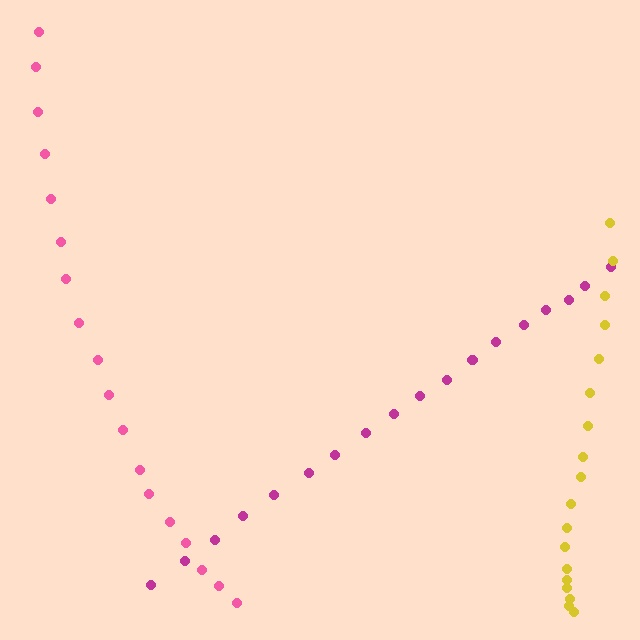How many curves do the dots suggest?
There are 3 distinct paths.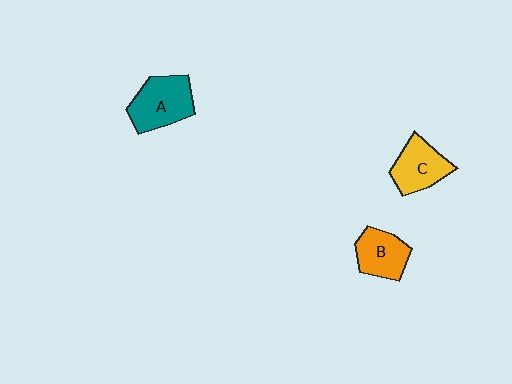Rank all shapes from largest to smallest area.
From largest to smallest: A (teal), C (yellow), B (orange).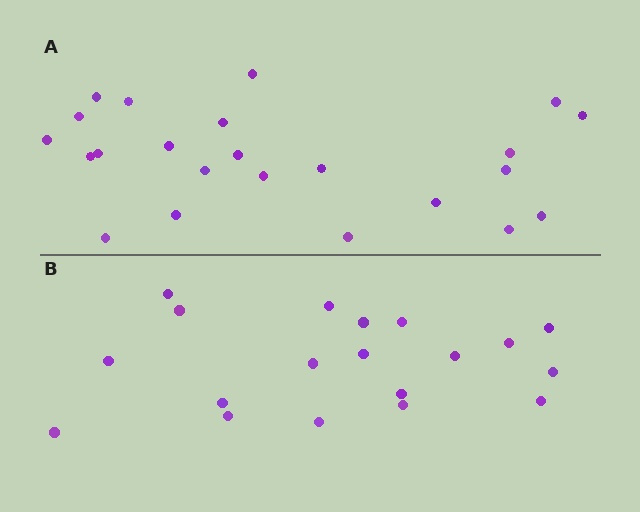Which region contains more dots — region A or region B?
Region A (the top region) has more dots.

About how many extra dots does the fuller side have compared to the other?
Region A has about 4 more dots than region B.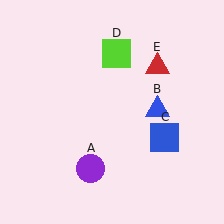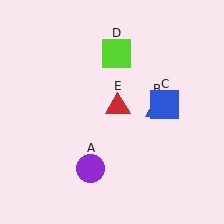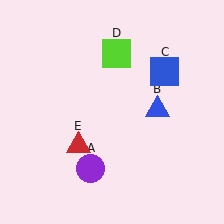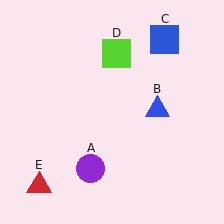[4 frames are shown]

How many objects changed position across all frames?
2 objects changed position: blue square (object C), red triangle (object E).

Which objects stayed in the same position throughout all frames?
Purple circle (object A) and blue triangle (object B) and lime square (object D) remained stationary.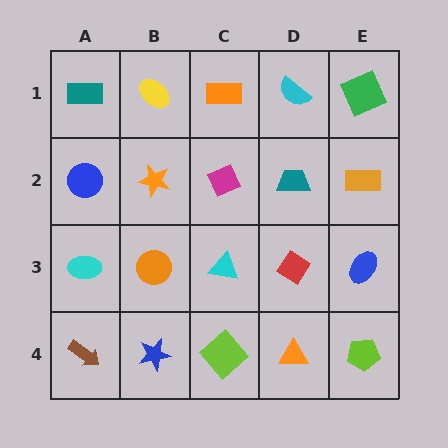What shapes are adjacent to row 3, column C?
A magenta diamond (row 2, column C), a lime diamond (row 4, column C), an orange circle (row 3, column B), a red diamond (row 3, column D).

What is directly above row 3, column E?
An orange rectangle.